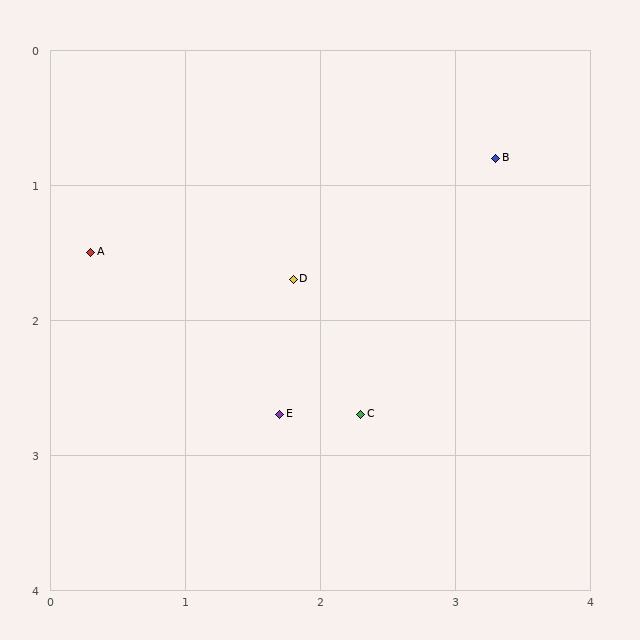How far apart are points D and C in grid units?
Points D and C are about 1.1 grid units apart.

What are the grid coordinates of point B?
Point B is at approximately (3.3, 0.8).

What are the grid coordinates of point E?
Point E is at approximately (1.7, 2.7).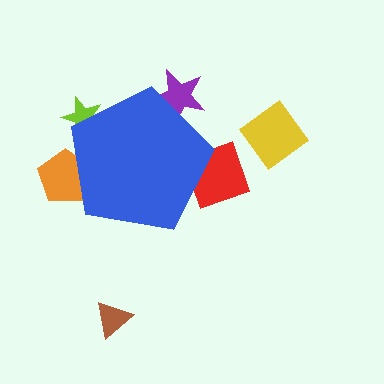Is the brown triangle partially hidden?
No, the brown triangle is fully visible.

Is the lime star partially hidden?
Yes, the lime star is partially hidden behind the blue pentagon.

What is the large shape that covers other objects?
A blue pentagon.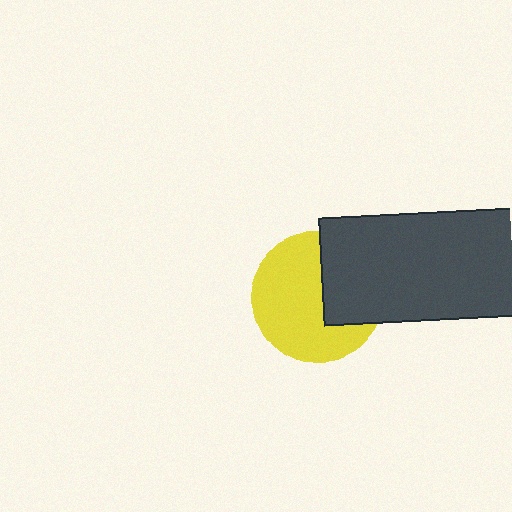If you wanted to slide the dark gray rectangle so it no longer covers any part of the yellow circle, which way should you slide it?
Slide it right — that is the most direct way to separate the two shapes.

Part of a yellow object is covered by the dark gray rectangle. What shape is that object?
It is a circle.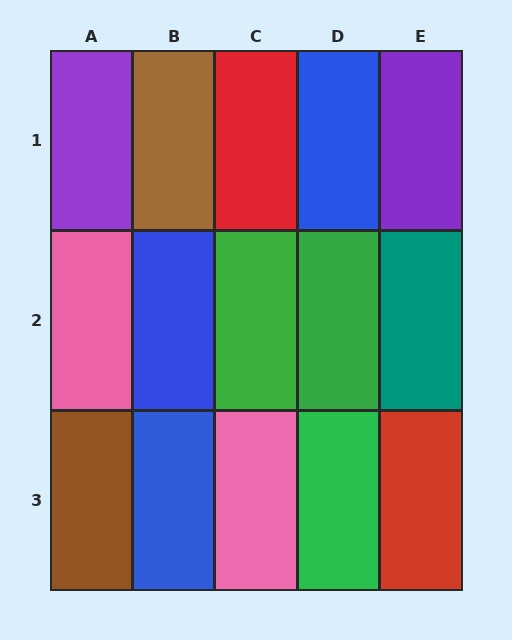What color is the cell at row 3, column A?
Brown.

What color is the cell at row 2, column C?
Green.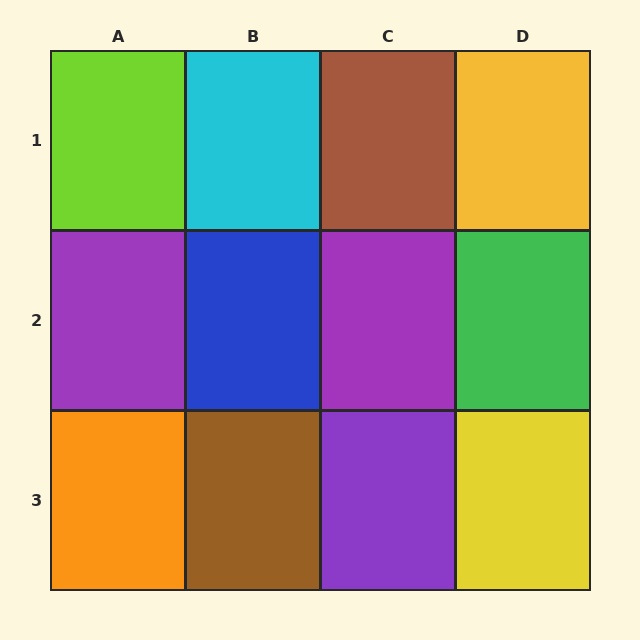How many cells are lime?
1 cell is lime.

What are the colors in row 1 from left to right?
Lime, cyan, brown, yellow.